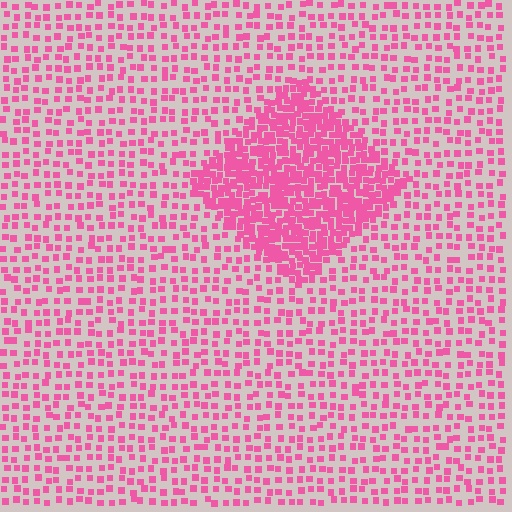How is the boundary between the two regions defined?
The boundary is defined by a change in element density (approximately 2.6x ratio). All elements are the same color, size, and shape.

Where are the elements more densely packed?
The elements are more densely packed inside the diamond boundary.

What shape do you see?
I see a diamond.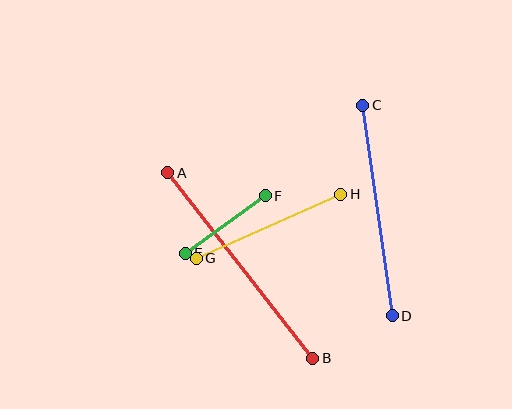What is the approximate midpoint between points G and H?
The midpoint is at approximately (268, 226) pixels.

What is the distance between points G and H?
The distance is approximately 158 pixels.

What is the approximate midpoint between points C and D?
The midpoint is at approximately (378, 211) pixels.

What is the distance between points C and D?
The distance is approximately 213 pixels.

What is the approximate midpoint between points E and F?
The midpoint is at approximately (225, 225) pixels.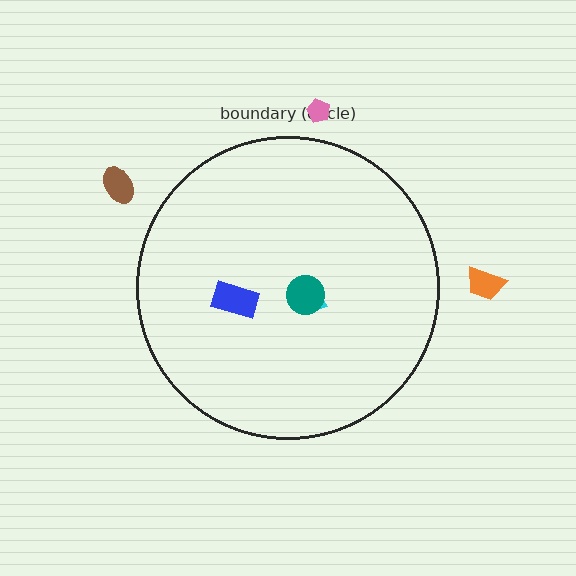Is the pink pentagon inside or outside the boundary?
Outside.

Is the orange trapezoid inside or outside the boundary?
Outside.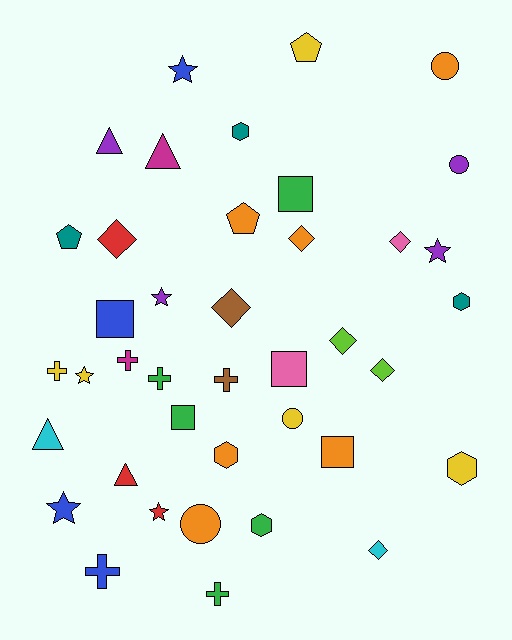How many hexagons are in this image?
There are 5 hexagons.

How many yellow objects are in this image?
There are 5 yellow objects.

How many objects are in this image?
There are 40 objects.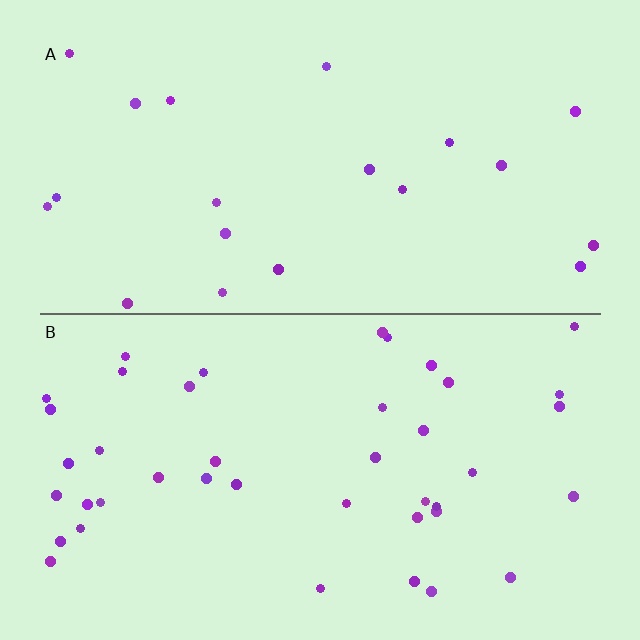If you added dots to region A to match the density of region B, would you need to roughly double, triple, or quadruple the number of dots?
Approximately double.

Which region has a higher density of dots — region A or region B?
B (the bottom).